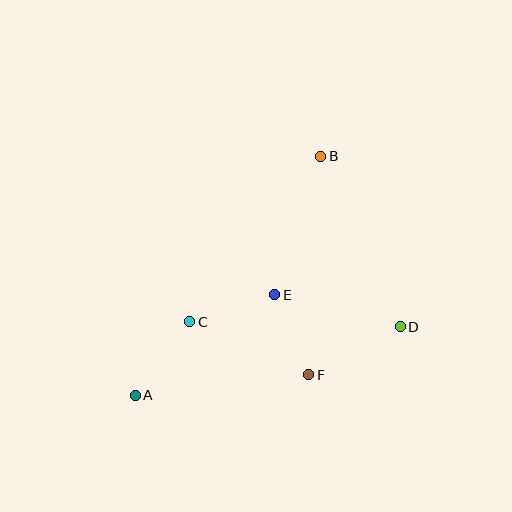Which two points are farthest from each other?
Points A and B are farthest from each other.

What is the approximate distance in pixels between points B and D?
The distance between B and D is approximately 188 pixels.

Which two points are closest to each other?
Points E and F are closest to each other.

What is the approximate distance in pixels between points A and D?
The distance between A and D is approximately 274 pixels.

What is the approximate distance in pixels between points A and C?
The distance between A and C is approximately 92 pixels.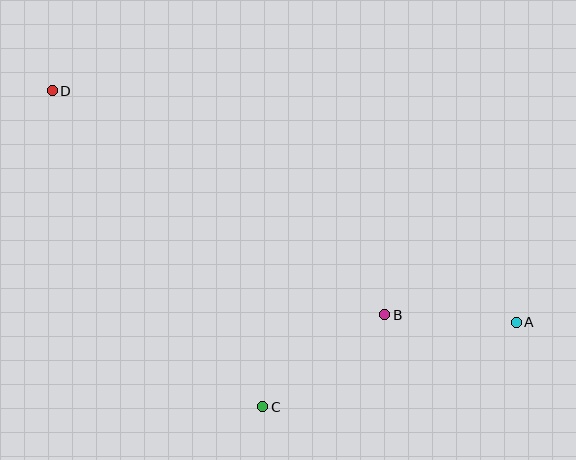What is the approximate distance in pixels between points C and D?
The distance between C and D is approximately 380 pixels.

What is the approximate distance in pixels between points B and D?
The distance between B and D is approximately 401 pixels.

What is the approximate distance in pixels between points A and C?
The distance between A and C is approximately 267 pixels.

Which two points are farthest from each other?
Points A and D are farthest from each other.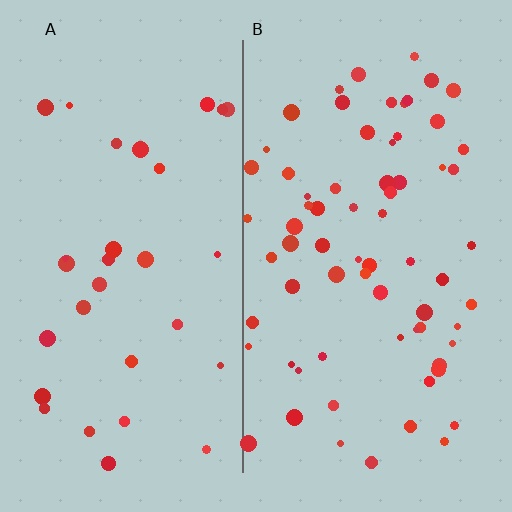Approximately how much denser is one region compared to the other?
Approximately 2.3× — region B over region A.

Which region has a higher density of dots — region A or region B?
B (the right).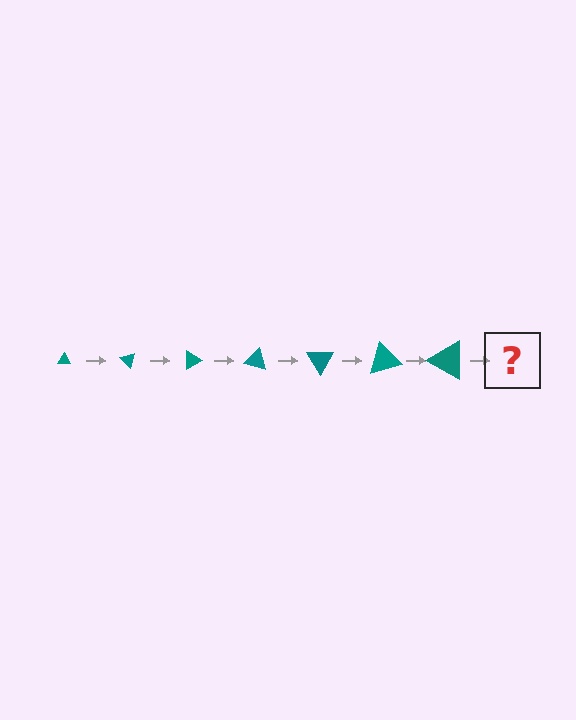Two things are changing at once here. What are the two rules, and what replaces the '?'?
The two rules are that the triangle grows larger each step and it rotates 45 degrees each step. The '?' should be a triangle, larger than the previous one and rotated 315 degrees from the start.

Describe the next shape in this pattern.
It should be a triangle, larger than the previous one and rotated 315 degrees from the start.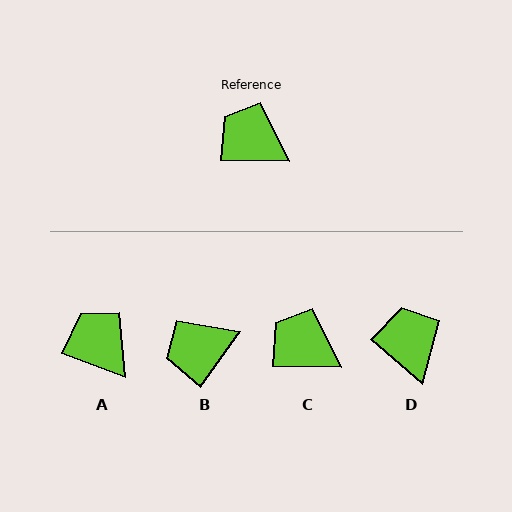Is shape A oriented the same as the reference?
No, it is off by about 21 degrees.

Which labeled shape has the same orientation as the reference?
C.